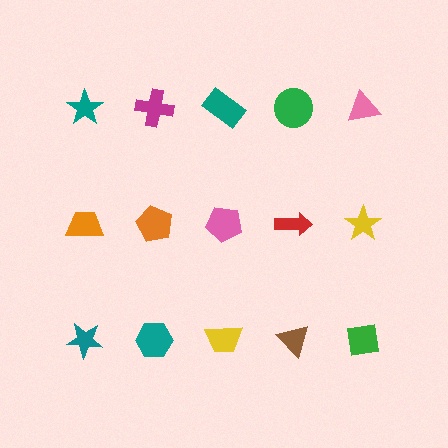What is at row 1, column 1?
A teal star.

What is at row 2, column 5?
A yellow star.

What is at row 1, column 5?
A pink triangle.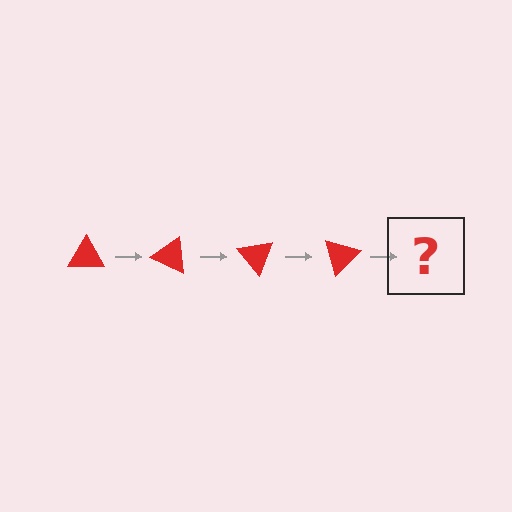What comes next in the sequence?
The next element should be a red triangle rotated 100 degrees.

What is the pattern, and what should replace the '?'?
The pattern is that the triangle rotates 25 degrees each step. The '?' should be a red triangle rotated 100 degrees.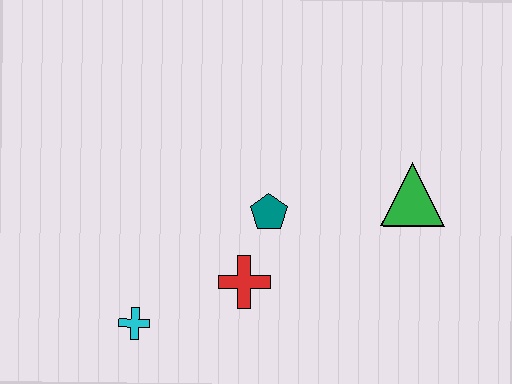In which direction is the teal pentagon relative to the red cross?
The teal pentagon is above the red cross.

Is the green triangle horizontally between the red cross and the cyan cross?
No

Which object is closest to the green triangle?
The teal pentagon is closest to the green triangle.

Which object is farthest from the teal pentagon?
The cyan cross is farthest from the teal pentagon.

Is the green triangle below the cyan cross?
No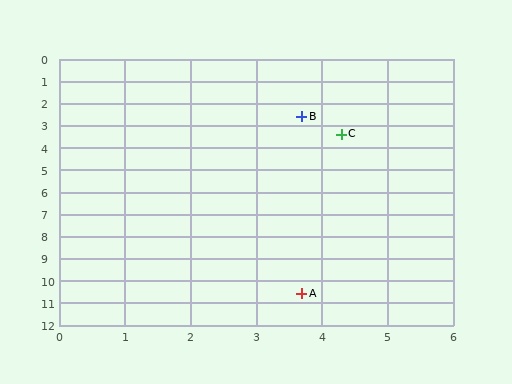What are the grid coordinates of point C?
Point C is at approximately (4.3, 3.4).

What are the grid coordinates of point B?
Point B is at approximately (3.7, 2.6).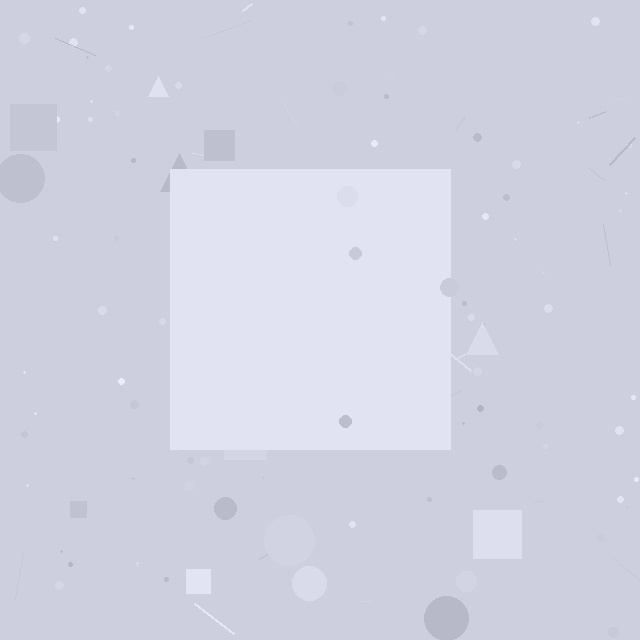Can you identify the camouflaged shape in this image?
The camouflaged shape is a square.